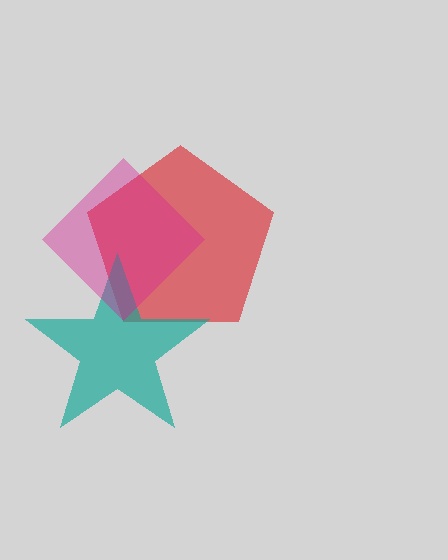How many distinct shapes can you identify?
There are 3 distinct shapes: a red pentagon, a teal star, a magenta diamond.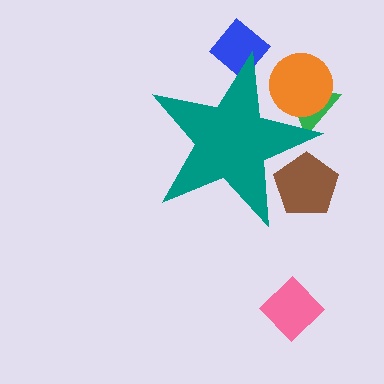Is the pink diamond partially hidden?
No, the pink diamond is fully visible.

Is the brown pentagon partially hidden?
Yes, the brown pentagon is partially hidden behind the teal star.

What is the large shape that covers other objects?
A teal star.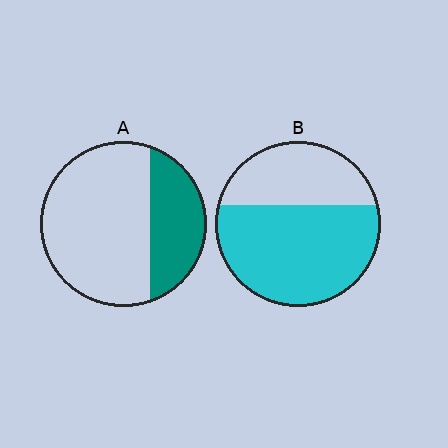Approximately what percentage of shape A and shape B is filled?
A is approximately 30% and B is approximately 65%.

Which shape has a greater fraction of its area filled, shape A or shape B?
Shape B.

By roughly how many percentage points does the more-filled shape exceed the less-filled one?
By roughly 35 percentage points (B over A).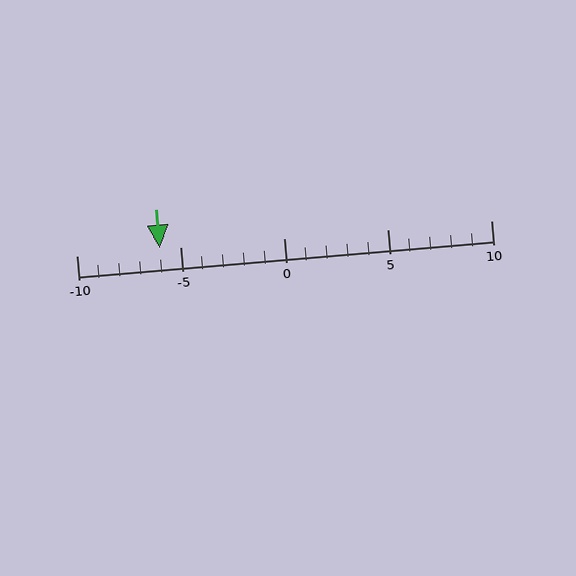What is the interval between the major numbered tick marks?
The major tick marks are spaced 5 units apart.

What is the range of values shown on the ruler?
The ruler shows values from -10 to 10.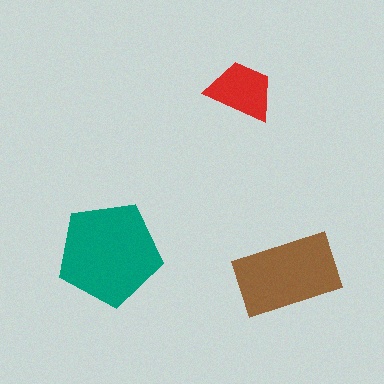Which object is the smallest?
The red trapezoid.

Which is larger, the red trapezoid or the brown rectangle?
The brown rectangle.